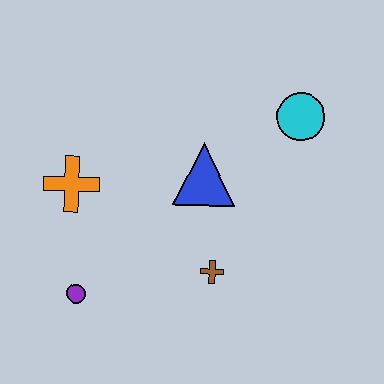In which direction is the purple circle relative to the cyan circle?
The purple circle is to the left of the cyan circle.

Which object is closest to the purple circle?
The orange cross is closest to the purple circle.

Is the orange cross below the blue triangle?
Yes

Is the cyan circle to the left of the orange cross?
No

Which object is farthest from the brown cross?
The cyan circle is farthest from the brown cross.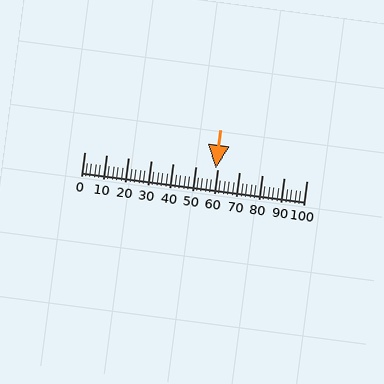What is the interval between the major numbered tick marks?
The major tick marks are spaced 10 units apart.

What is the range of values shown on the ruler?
The ruler shows values from 0 to 100.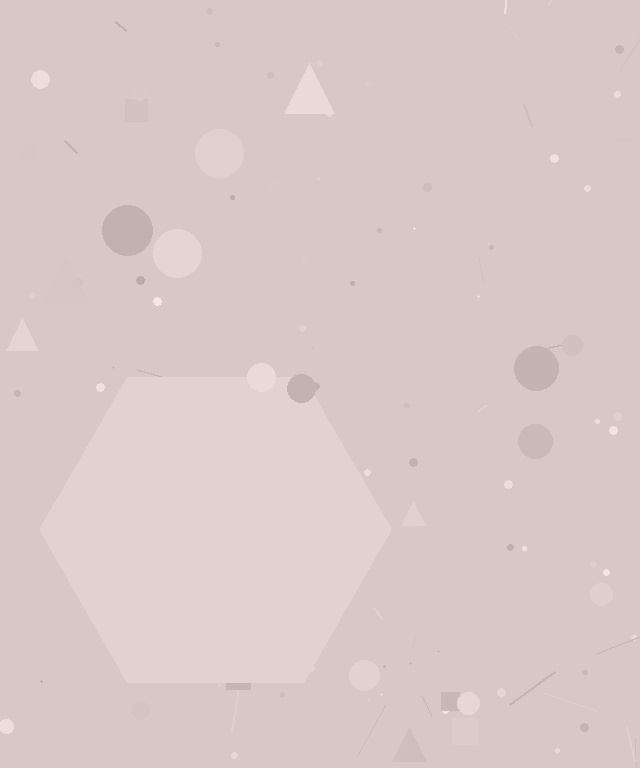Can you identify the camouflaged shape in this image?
The camouflaged shape is a hexagon.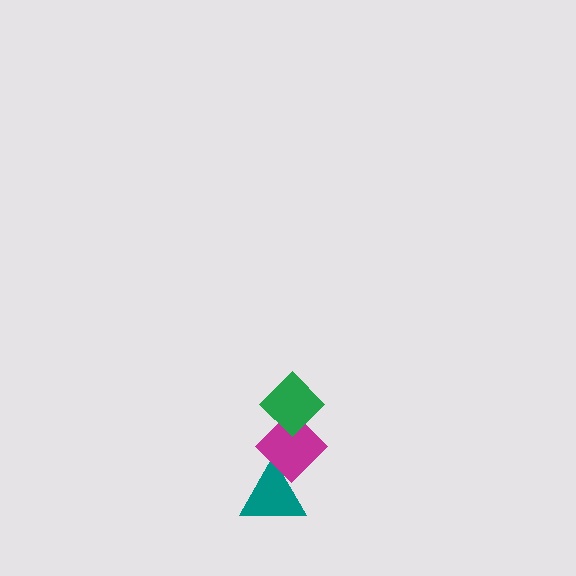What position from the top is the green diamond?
The green diamond is 1st from the top.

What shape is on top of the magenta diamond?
The green diamond is on top of the magenta diamond.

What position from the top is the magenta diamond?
The magenta diamond is 2nd from the top.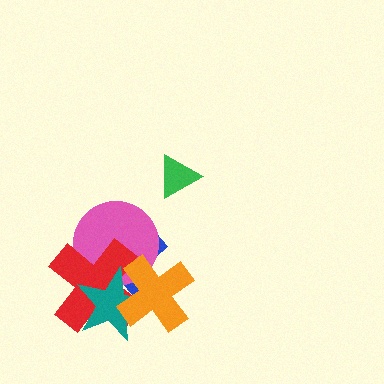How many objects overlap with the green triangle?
0 objects overlap with the green triangle.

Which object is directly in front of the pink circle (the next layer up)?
The red cross is directly in front of the pink circle.